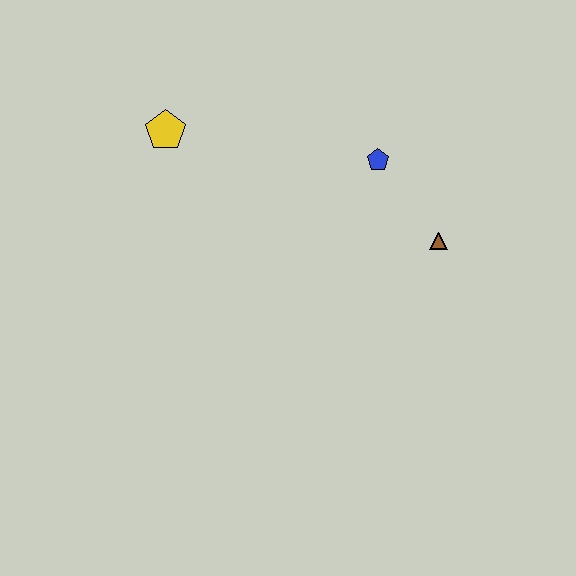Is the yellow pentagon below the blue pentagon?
No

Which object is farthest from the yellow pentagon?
The brown triangle is farthest from the yellow pentagon.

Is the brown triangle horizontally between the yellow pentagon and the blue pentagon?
No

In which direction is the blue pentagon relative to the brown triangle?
The blue pentagon is above the brown triangle.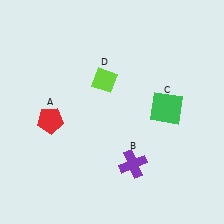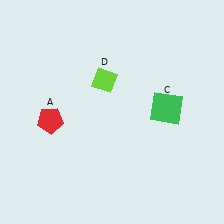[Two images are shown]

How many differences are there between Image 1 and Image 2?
There is 1 difference between the two images.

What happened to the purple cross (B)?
The purple cross (B) was removed in Image 2. It was in the bottom-right area of Image 1.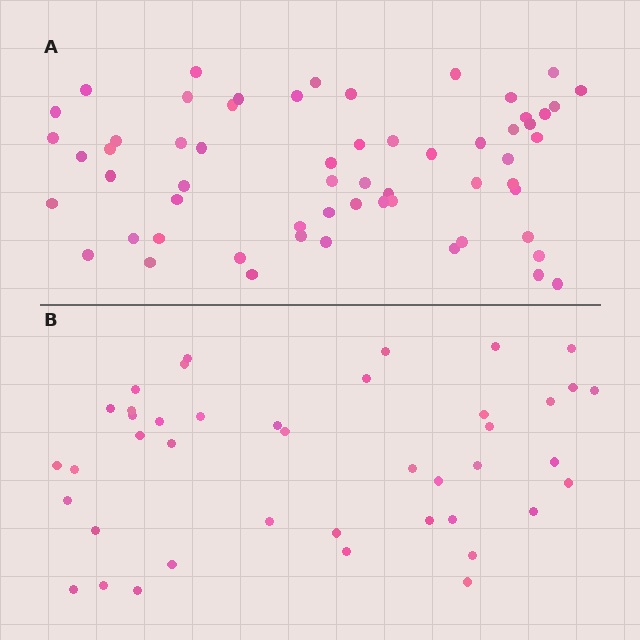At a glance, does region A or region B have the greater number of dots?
Region A (the top region) has more dots.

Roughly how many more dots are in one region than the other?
Region A has approximately 20 more dots than region B.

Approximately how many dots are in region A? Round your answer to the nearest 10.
About 60 dots.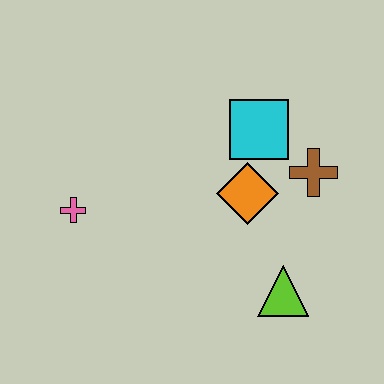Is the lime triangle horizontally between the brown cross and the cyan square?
Yes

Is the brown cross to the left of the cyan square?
No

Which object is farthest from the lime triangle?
The pink cross is farthest from the lime triangle.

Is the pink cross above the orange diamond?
No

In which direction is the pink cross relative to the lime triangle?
The pink cross is to the left of the lime triangle.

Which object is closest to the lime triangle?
The orange diamond is closest to the lime triangle.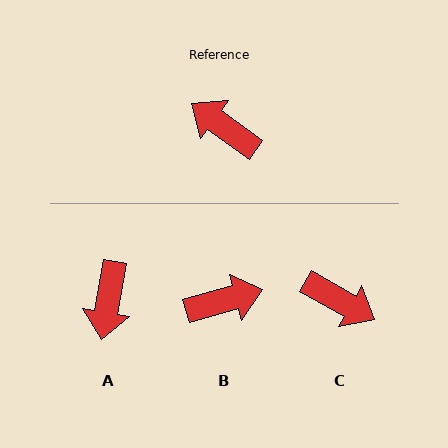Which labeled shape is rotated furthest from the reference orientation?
C, about 174 degrees away.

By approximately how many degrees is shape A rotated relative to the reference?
Approximately 116 degrees counter-clockwise.